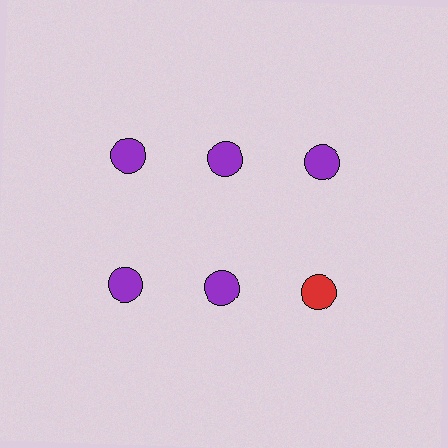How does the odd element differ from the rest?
It has a different color: red instead of purple.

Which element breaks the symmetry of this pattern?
The red circle in the second row, center column breaks the symmetry. All other shapes are purple circles.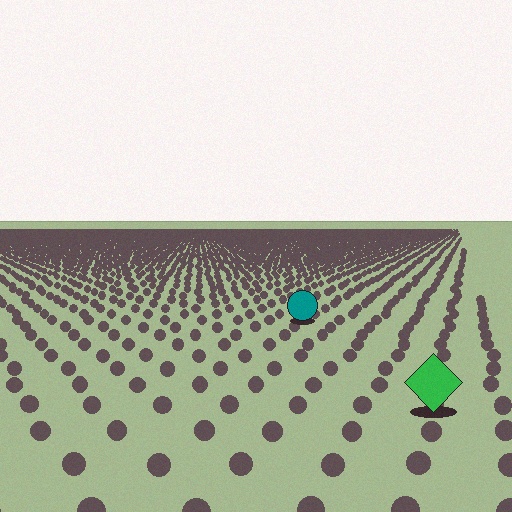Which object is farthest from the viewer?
The teal circle is farthest from the viewer. It appears smaller and the ground texture around it is denser.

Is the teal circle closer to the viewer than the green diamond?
No. The green diamond is closer — you can tell from the texture gradient: the ground texture is coarser near it.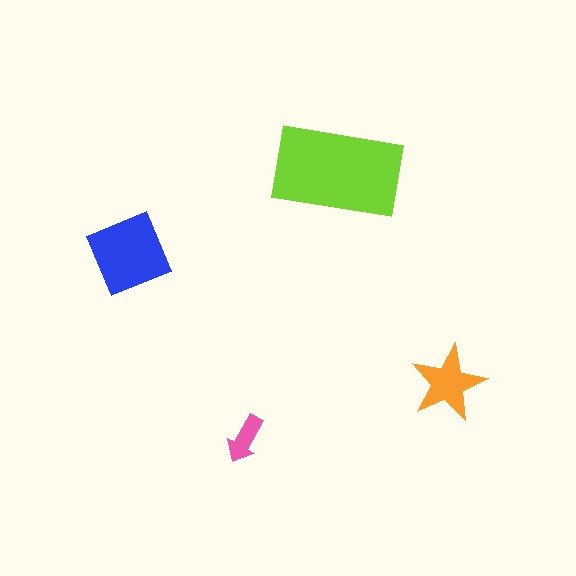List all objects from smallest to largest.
The pink arrow, the orange star, the blue square, the lime rectangle.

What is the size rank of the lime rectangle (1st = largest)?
1st.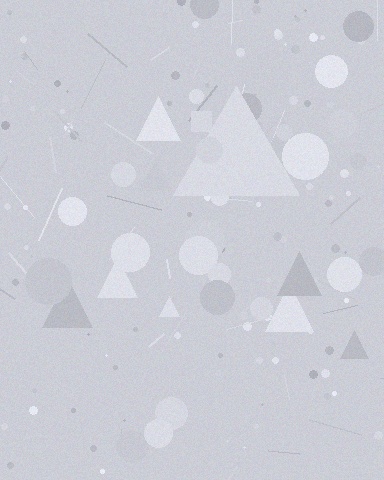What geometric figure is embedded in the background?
A triangle is embedded in the background.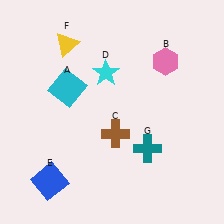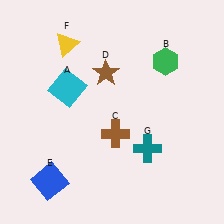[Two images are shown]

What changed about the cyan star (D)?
In Image 1, D is cyan. In Image 2, it changed to brown.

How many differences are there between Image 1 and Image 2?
There are 2 differences between the two images.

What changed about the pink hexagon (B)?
In Image 1, B is pink. In Image 2, it changed to green.